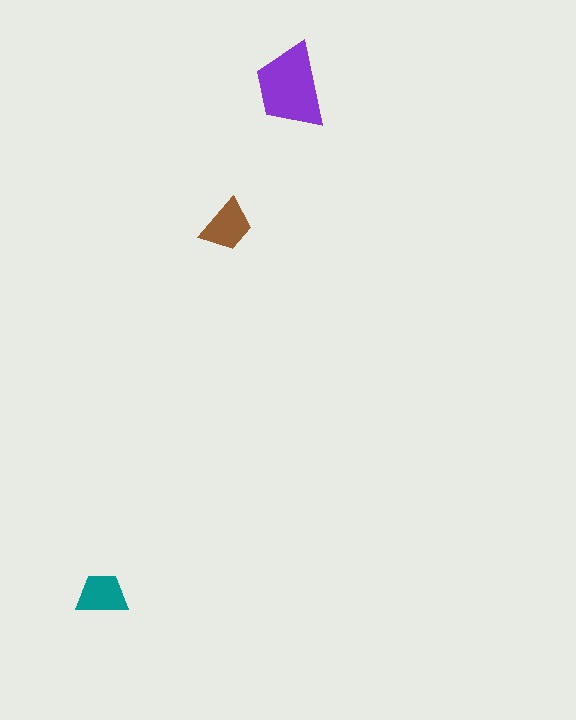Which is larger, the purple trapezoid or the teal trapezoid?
The purple one.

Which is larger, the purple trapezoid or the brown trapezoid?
The purple one.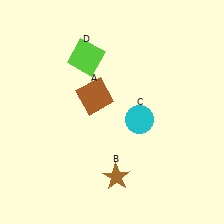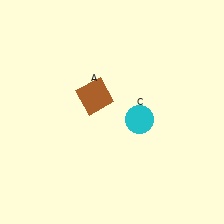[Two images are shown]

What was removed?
The brown star (B), the lime square (D) were removed in Image 2.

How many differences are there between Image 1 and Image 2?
There are 2 differences between the two images.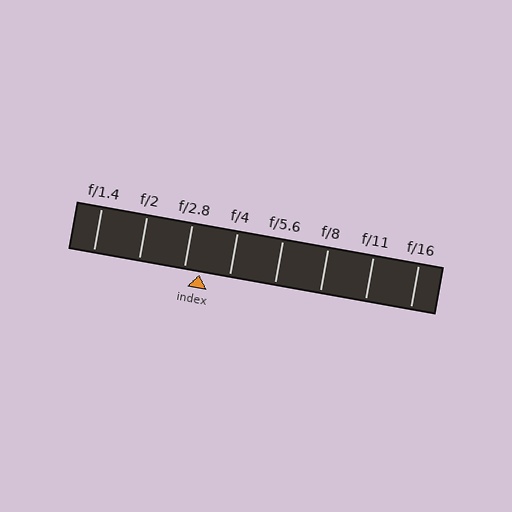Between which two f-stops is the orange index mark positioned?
The index mark is between f/2.8 and f/4.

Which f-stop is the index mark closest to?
The index mark is closest to f/2.8.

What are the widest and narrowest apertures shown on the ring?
The widest aperture shown is f/1.4 and the narrowest is f/16.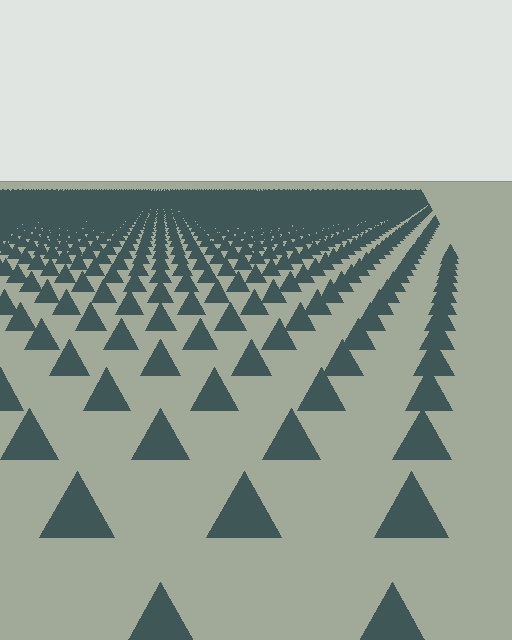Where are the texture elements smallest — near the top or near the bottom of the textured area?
Near the top.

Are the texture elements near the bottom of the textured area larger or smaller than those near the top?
Larger. Near the bottom, elements are closer to the viewer and appear at a bigger on-screen size.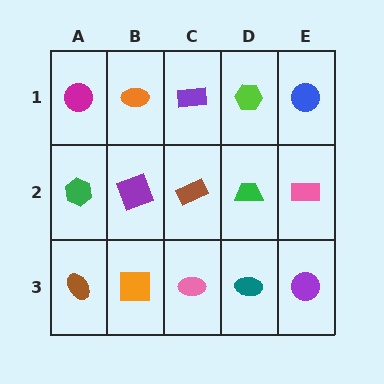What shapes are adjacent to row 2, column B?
An orange ellipse (row 1, column B), an orange square (row 3, column B), a green hexagon (row 2, column A), a brown rectangle (row 2, column C).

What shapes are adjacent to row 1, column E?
A pink rectangle (row 2, column E), a lime hexagon (row 1, column D).